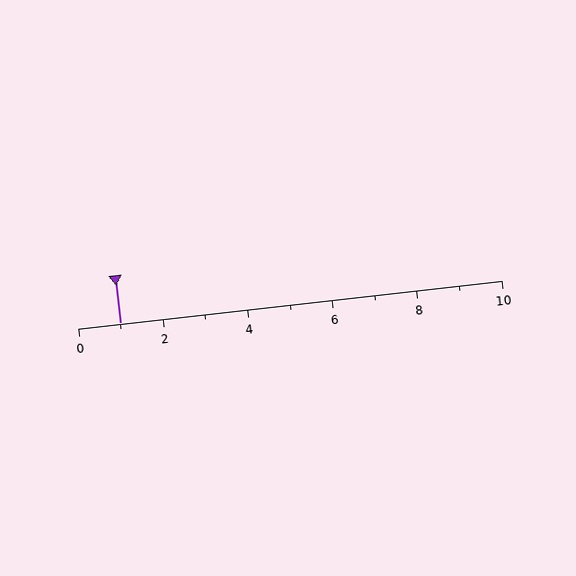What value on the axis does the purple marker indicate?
The marker indicates approximately 1.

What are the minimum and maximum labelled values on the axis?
The axis runs from 0 to 10.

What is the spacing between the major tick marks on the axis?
The major ticks are spaced 2 apart.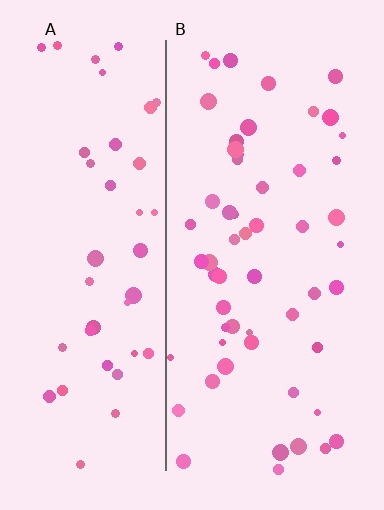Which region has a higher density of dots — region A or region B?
B (the right).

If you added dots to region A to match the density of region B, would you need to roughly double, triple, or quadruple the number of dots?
Approximately double.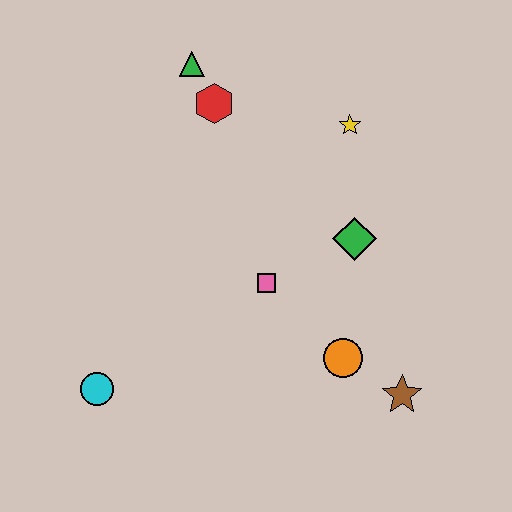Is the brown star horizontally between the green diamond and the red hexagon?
No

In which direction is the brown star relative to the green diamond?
The brown star is below the green diamond.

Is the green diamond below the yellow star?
Yes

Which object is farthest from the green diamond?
The cyan circle is farthest from the green diamond.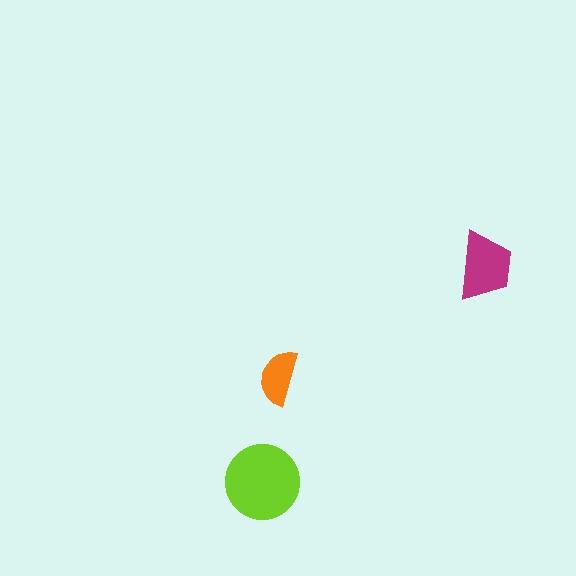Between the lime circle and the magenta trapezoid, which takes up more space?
The lime circle.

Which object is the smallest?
The orange semicircle.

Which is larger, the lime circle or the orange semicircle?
The lime circle.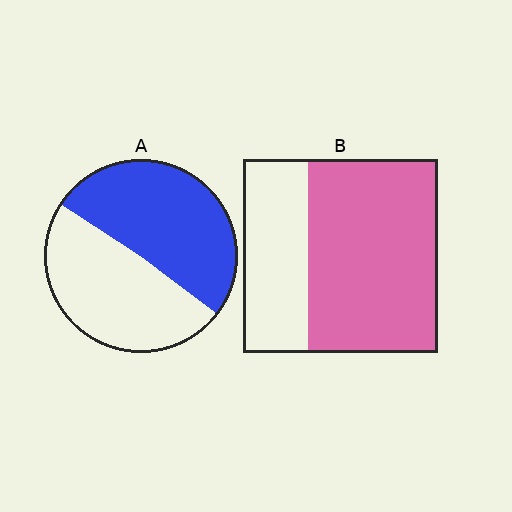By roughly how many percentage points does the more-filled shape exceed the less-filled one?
By roughly 15 percentage points (B over A).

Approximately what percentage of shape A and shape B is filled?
A is approximately 50% and B is approximately 65%.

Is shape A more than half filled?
Roughly half.